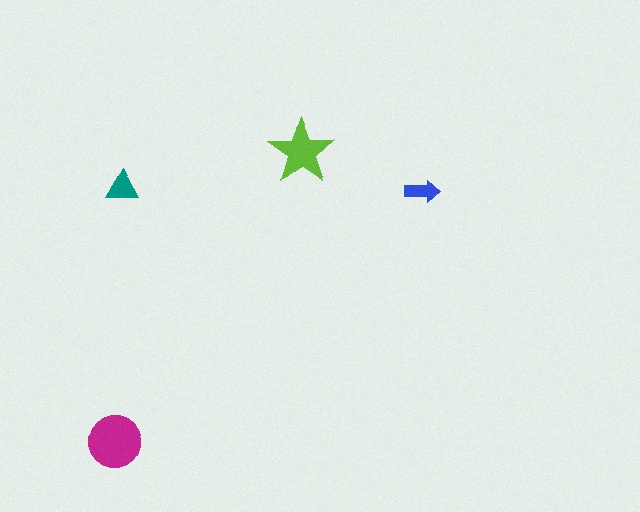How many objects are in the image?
There are 4 objects in the image.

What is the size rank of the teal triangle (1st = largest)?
3rd.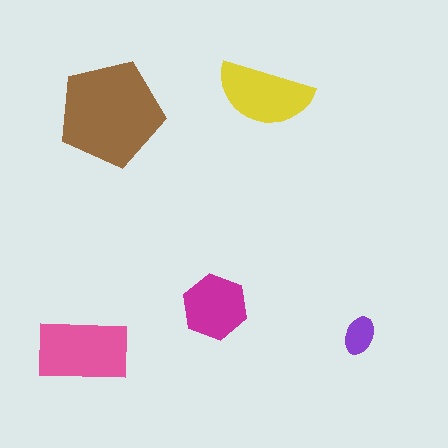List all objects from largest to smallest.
The brown pentagon, the pink rectangle, the yellow semicircle, the magenta hexagon, the purple ellipse.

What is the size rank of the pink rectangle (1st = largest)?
2nd.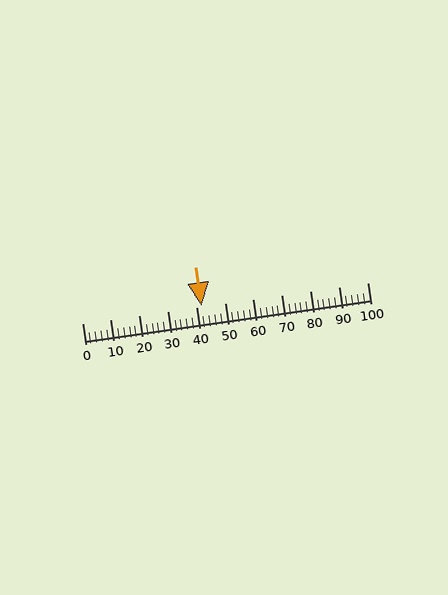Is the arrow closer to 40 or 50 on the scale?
The arrow is closer to 40.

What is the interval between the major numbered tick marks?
The major tick marks are spaced 10 units apart.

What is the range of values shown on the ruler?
The ruler shows values from 0 to 100.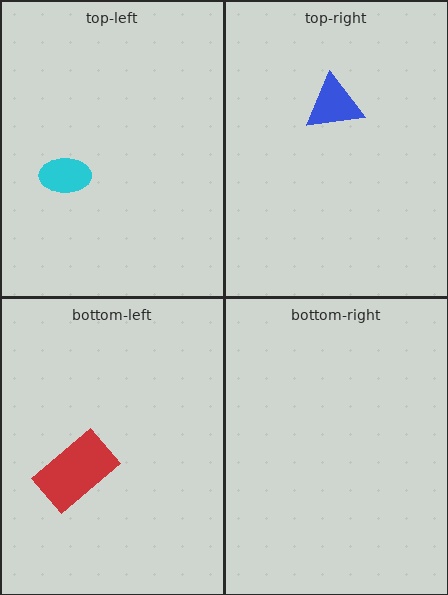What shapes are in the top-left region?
The cyan ellipse.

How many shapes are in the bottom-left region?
1.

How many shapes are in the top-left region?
1.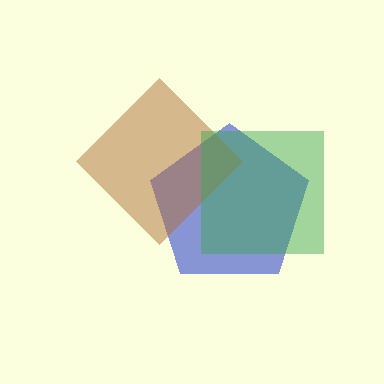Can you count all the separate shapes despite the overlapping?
Yes, there are 3 separate shapes.